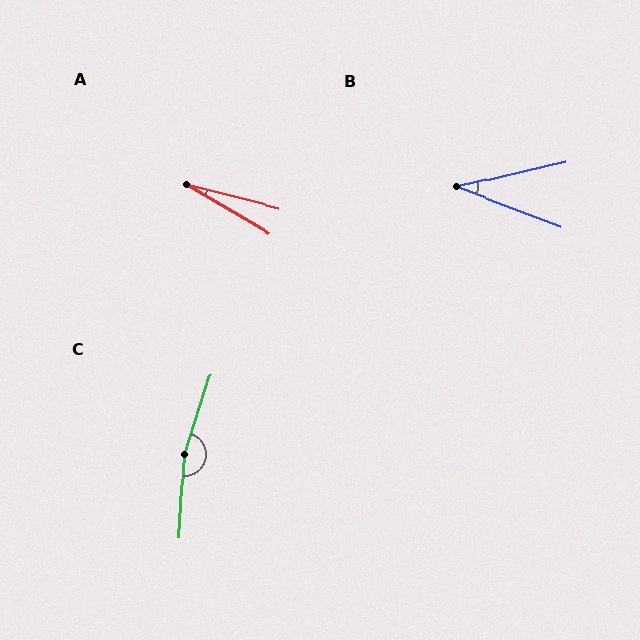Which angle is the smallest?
A, at approximately 16 degrees.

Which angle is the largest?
C, at approximately 165 degrees.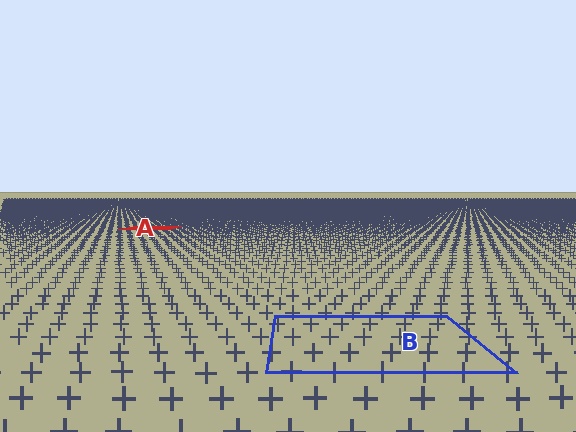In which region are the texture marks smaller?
The texture marks are smaller in region A, because it is farther away.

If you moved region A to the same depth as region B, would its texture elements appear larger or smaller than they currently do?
They would appear larger. At a closer depth, the same texture elements are projected at a bigger on-screen size.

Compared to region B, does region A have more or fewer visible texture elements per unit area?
Region A has more texture elements per unit area — they are packed more densely because it is farther away.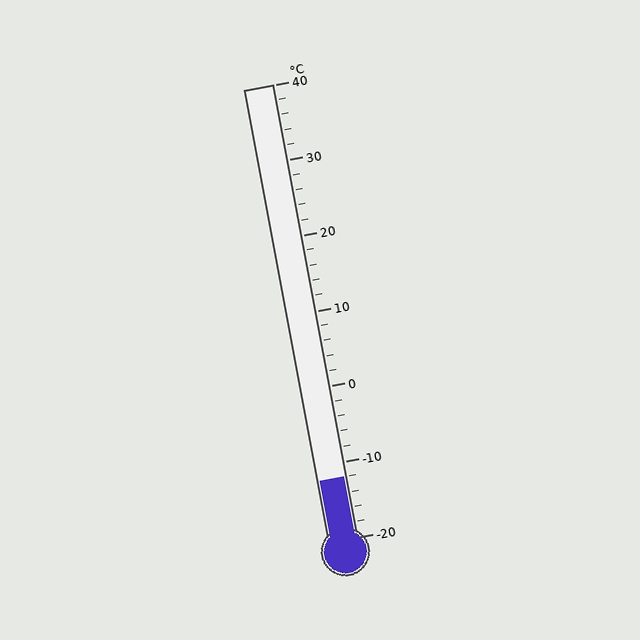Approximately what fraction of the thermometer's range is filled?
The thermometer is filled to approximately 15% of its range.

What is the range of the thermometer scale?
The thermometer scale ranges from -20°C to 40°C.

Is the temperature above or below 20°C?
The temperature is below 20°C.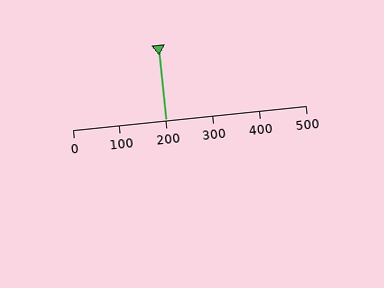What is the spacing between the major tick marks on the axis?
The major ticks are spaced 100 apart.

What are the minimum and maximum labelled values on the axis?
The axis runs from 0 to 500.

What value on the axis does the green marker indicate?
The marker indicates approximately 200.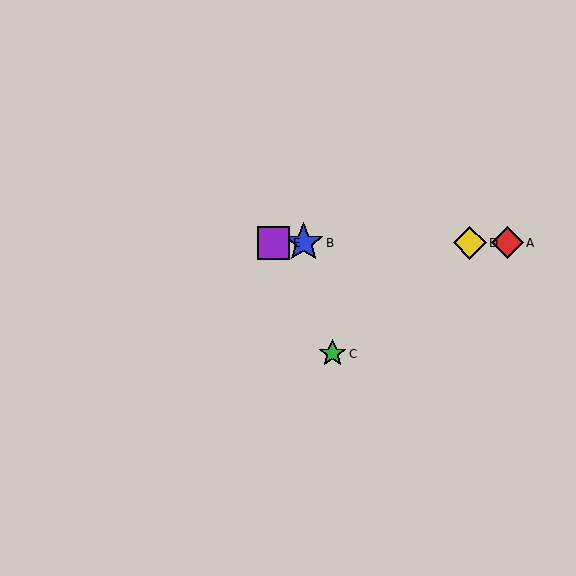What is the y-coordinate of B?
Object B is at y≈243.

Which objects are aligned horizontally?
Objects A, B, D, E are aligned horizontally.